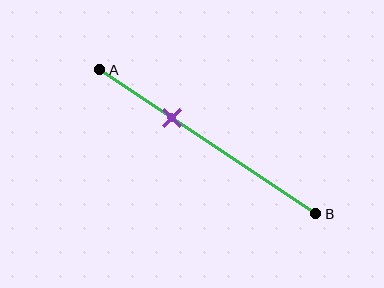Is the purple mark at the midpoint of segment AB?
No, the mark is at about 35% from A, not at the 50% midpoint.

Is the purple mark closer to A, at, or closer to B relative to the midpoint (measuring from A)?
The purple mark is closer to point A than the midpoint of segment AB.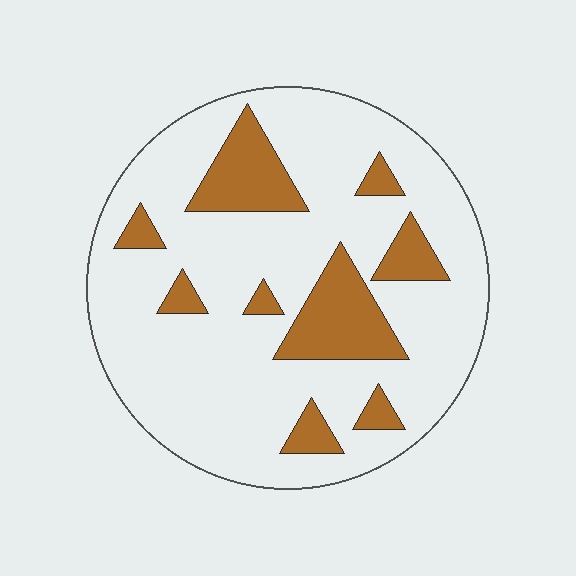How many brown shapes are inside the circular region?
9.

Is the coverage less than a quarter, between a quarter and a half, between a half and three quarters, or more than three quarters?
Less than a quarter.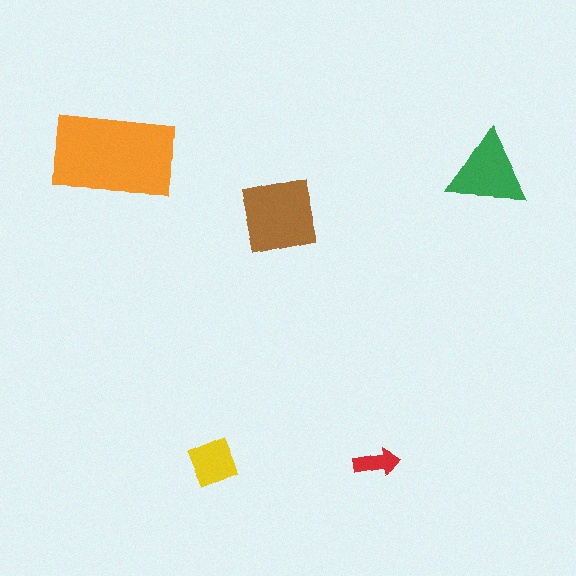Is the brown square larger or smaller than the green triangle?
Larger.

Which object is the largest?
The orange rectangle.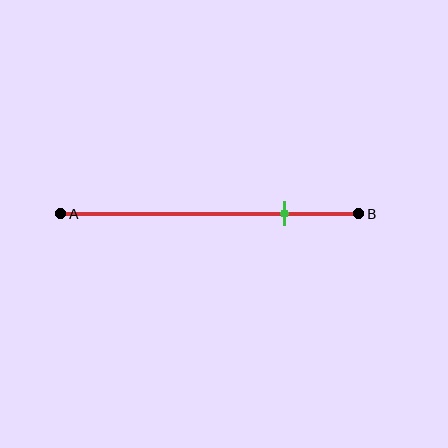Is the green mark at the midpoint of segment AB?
No, the mark is at about 75% from A, not at the 50% midpoint.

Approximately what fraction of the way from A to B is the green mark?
The green mark is approximately 75% of the way from A to B.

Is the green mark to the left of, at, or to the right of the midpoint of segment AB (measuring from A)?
The green mark is to the right of the midpoint of segment AB.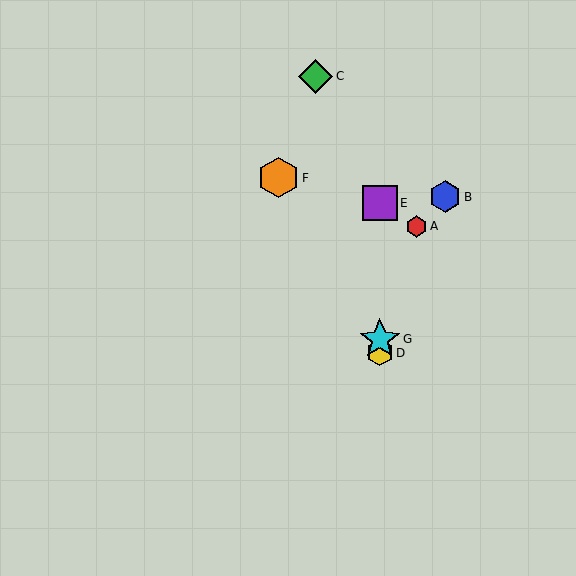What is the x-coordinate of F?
Object F is at x≈279.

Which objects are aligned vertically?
Objects D, E, G are aligned vertically.